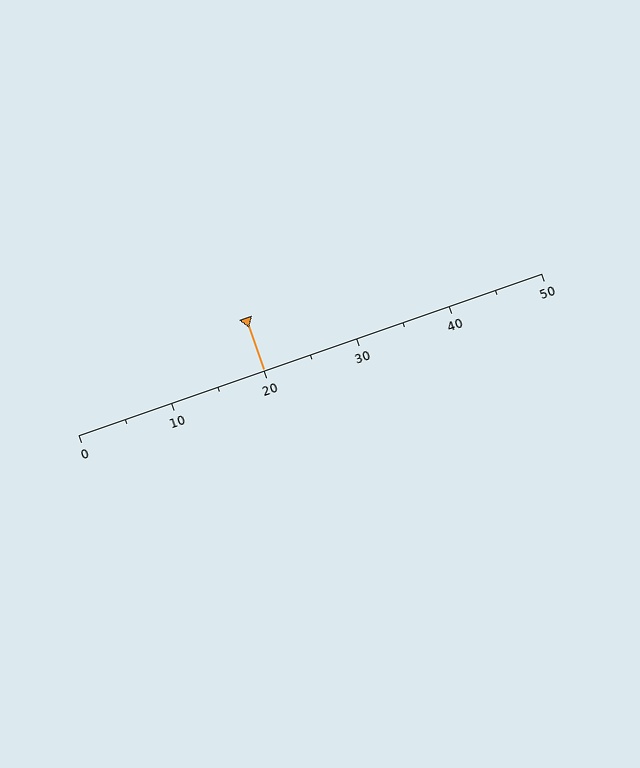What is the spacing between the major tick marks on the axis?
The major ticks are spaced 10 apart.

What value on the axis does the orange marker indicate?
The marker indicates approximately 20.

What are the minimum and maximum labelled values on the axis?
The axis runs from 0 to 50.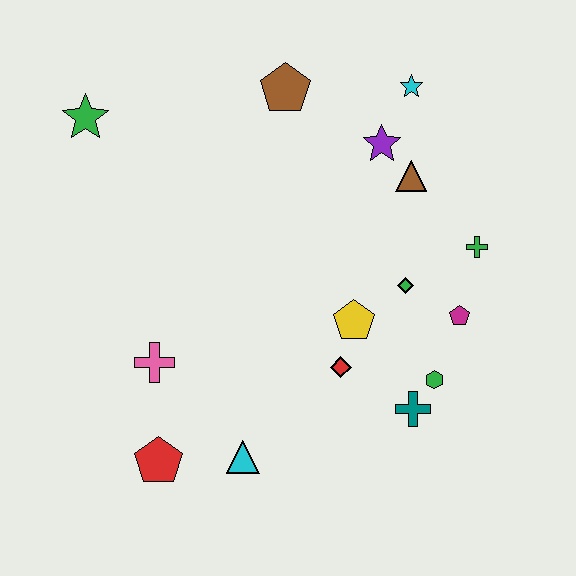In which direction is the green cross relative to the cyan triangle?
The green cross is to the right of the cyan triangle.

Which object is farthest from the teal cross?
The green star is farthest from the teal cross.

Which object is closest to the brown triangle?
The purple star is closest to the brown triangle.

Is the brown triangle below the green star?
Yes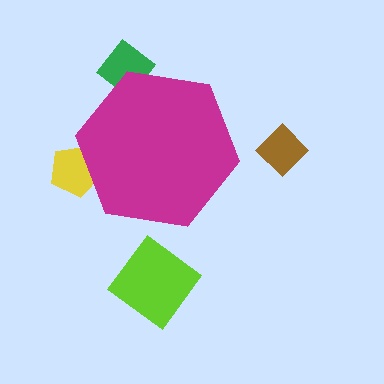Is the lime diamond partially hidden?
No, the lime diamond is fully visible.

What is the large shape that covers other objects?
A magenta hexagon.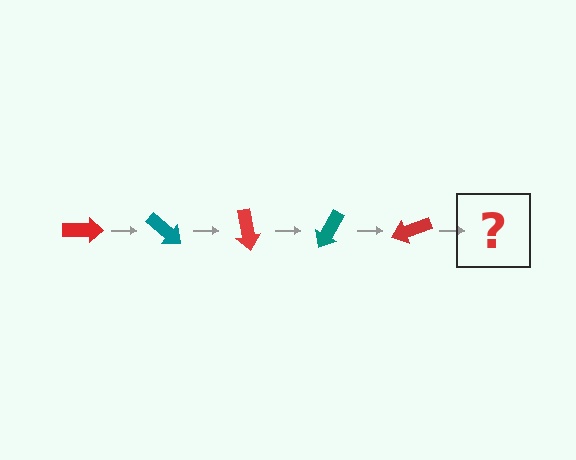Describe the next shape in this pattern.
It should be a teal arrow, rotated 200 degrees from the start.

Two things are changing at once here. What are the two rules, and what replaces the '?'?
The two rules are that it rotates 40 degrees each step and the color cycles through red and teal. The '?' should be a teal arrow, rotated 200 degrees from the start.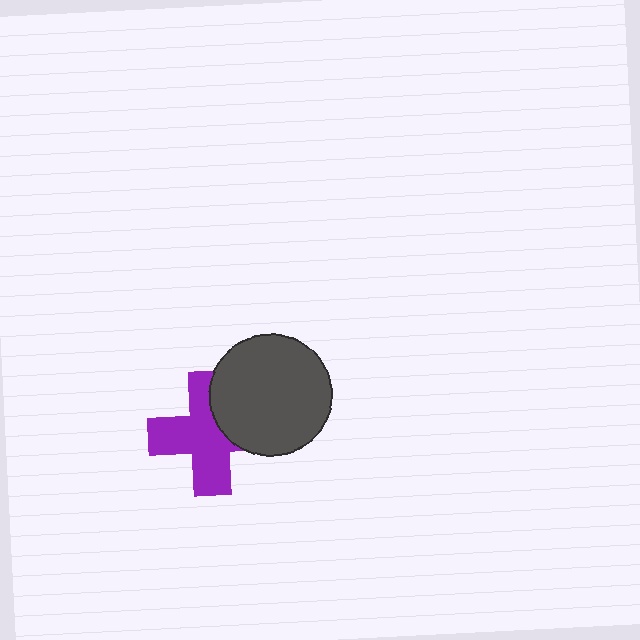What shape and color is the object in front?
The object in front is a dark gray circle.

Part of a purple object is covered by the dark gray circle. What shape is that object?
It is a cross.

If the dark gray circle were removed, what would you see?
You would see the complete purple cross.